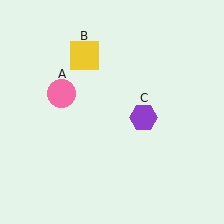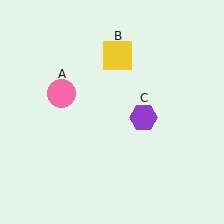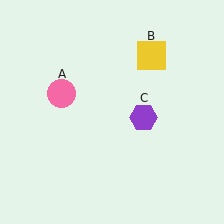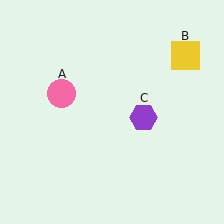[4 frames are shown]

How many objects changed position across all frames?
1 object changed position: yellow square (object B).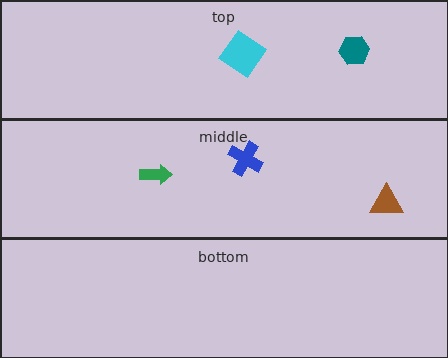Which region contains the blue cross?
The middle region.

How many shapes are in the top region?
2.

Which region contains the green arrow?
The middle region.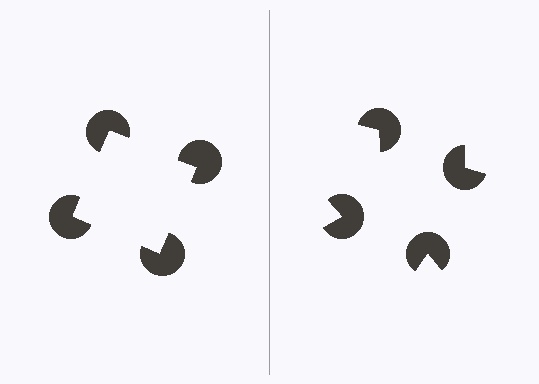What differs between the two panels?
The pac-man discs are positioned identically on both sides; only the wedge orientations differ. On the left they align to a square; on the right they are misaligned.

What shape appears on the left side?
An illusory square.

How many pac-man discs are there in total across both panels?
8 — 4 on each side.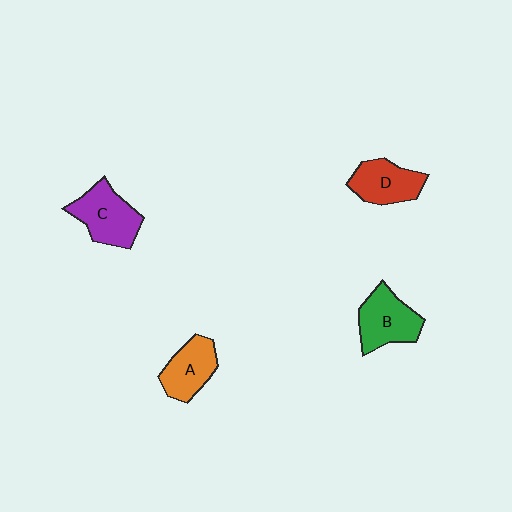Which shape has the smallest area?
Shape A (orange).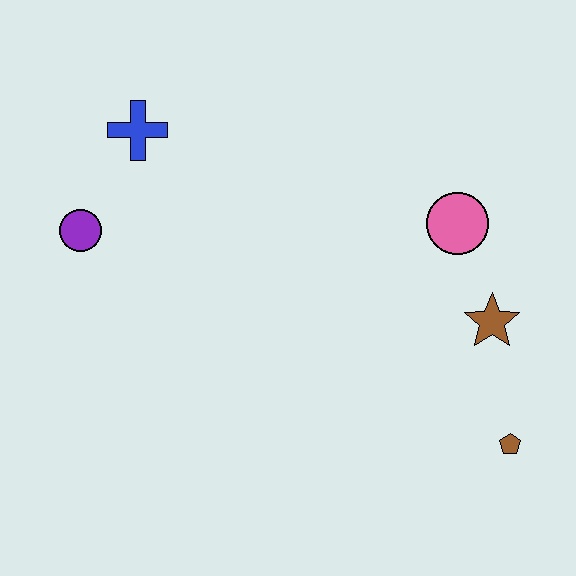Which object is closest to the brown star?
The pink circle is closest to the brown star.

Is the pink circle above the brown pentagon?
Yes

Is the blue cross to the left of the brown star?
Yes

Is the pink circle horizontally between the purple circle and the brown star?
Yes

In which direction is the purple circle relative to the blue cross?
The purple circle is below the blue cross.